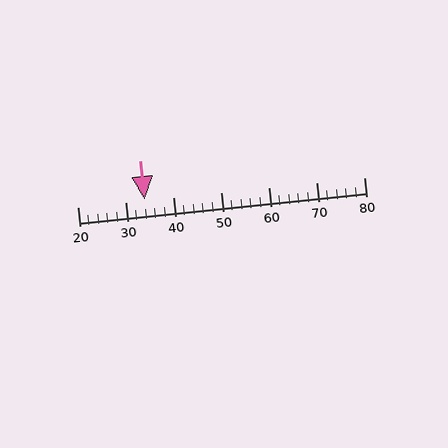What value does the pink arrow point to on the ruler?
The pink arrow points to approximately 34.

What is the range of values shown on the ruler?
The ruler shows values from 20 to 80.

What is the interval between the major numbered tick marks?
The major tick marks are spaced 10 units apart.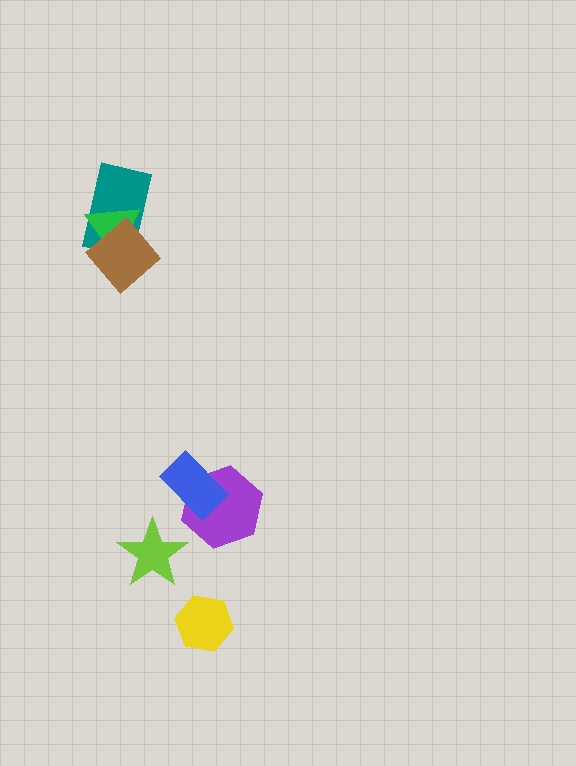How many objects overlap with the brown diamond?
2 objects overlap with the brown diamond.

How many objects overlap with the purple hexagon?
1 object overlaps with the purple hexagon.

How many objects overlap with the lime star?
0 objects overlap with the lime star.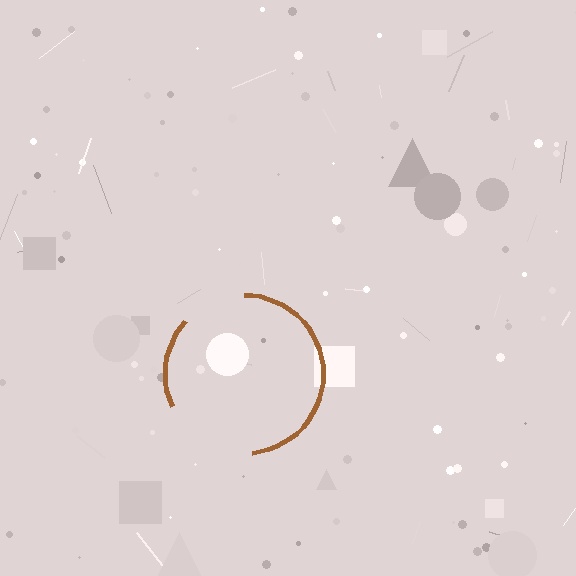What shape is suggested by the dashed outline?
The dashed outline suggests a circle.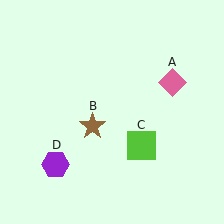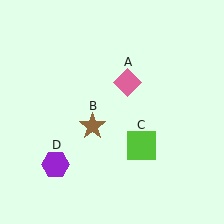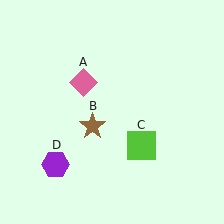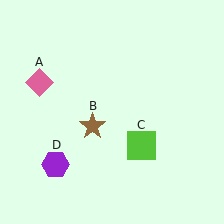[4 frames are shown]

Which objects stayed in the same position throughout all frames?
Brown star (object B) and lime square (object C) and purple hexagon (object D) remained stationary.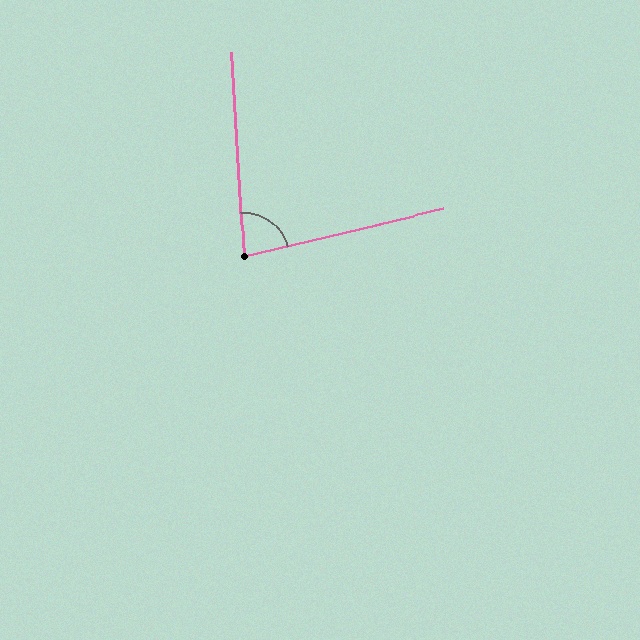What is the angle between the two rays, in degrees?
Approximately 80 degrees.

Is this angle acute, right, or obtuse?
It is acute.